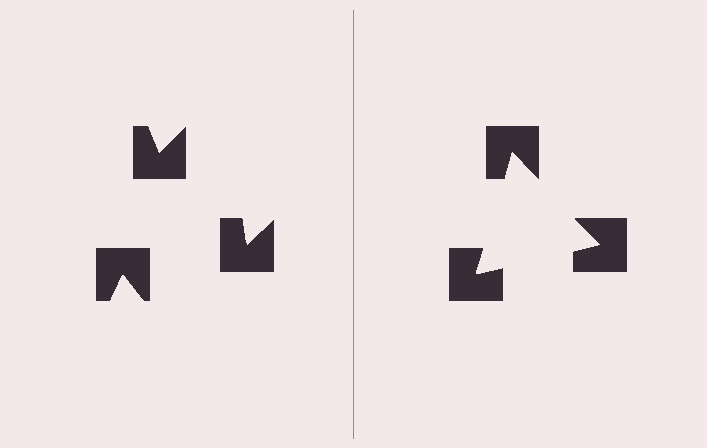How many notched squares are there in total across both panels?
6 — 3 on each side.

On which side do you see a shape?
An illusory triangle appears on the right side. On the left side the wedge cuts are rotated, so no coherent shape forms.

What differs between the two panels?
The notched squares are positioned identically on both sides; only the wedge orientations differ. On the right they align to a triangle; on the left they are misaligned.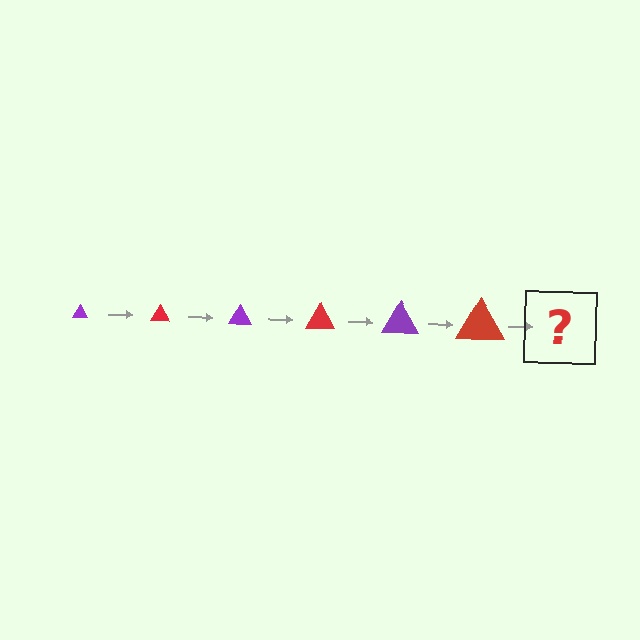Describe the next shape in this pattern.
It should be a purple triangle, larger than the previous one.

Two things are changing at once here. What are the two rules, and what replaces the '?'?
The two rules are that the triangle grows larger each step and the color cycles through purple and red. The '?' should be a purple triangle, larger than the previous one.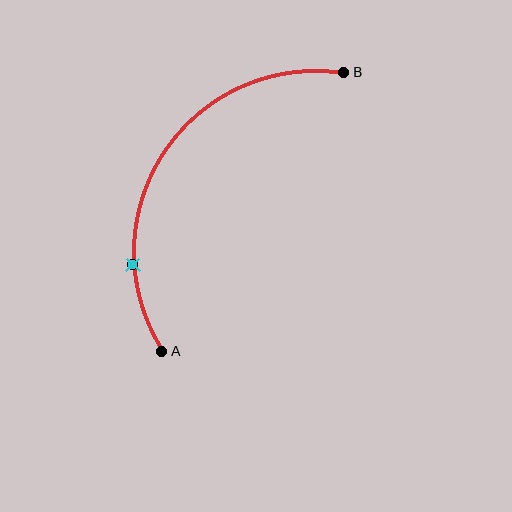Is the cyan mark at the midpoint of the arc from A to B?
No. The cyan mark lies on the arc but is closer to endpoint A. The arc midpoint would be at the point on the curve equidistant along the arc from both A and B.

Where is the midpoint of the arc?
The arc midpoint is the point on the curve farthest from the straight line joining A and B. It sits to the left of that line.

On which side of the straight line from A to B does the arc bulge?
The arc bulges to the left of the straight line connecting A and B.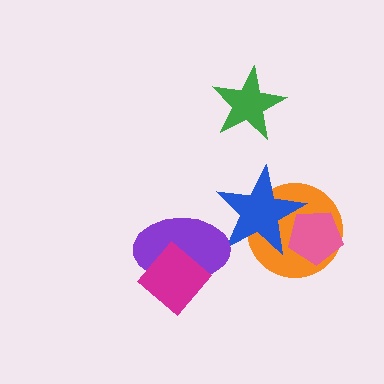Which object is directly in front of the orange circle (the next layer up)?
The pink pentagon is directly in front of the orange circle.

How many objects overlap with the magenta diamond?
1 object overlaps with the magenta diamond.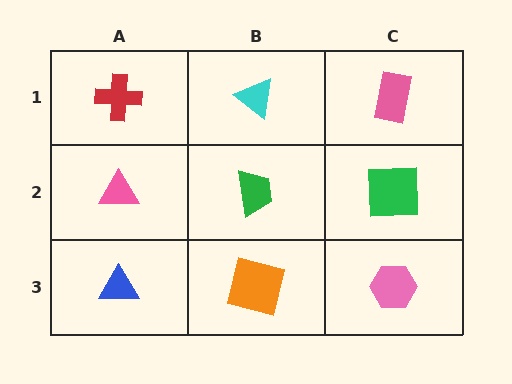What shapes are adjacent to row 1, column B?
A green trapezoid (row 2, column B), a red cross (row 1, column A), a pink rectangle (row 1, column C).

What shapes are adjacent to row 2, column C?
A pink rectangle (row 1, column C), a pink hexagon (row 3, column C), a green trapezoid (row 2, column B).